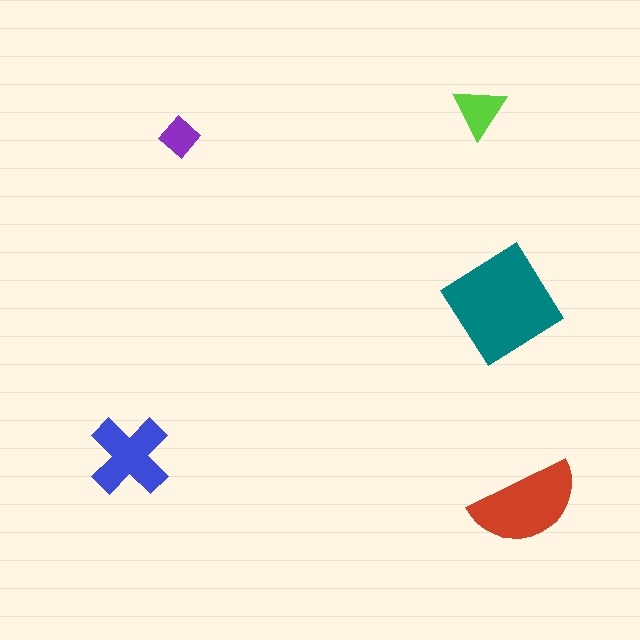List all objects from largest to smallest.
The teal diamond, the red semicircle, the blue cross, the lime triangle, the purple diamond.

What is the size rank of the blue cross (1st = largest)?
3rd.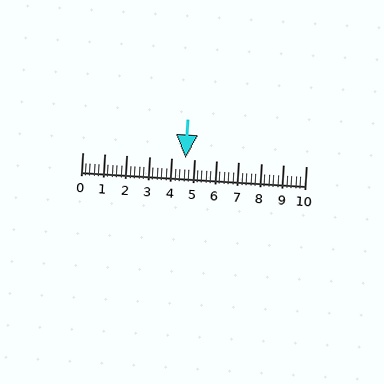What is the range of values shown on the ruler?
The ruler shows values from 0 to 10.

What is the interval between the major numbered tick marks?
The major tick marks are spaced 1 units apart.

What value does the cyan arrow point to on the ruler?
The cyan arrow points to approximately 4.6.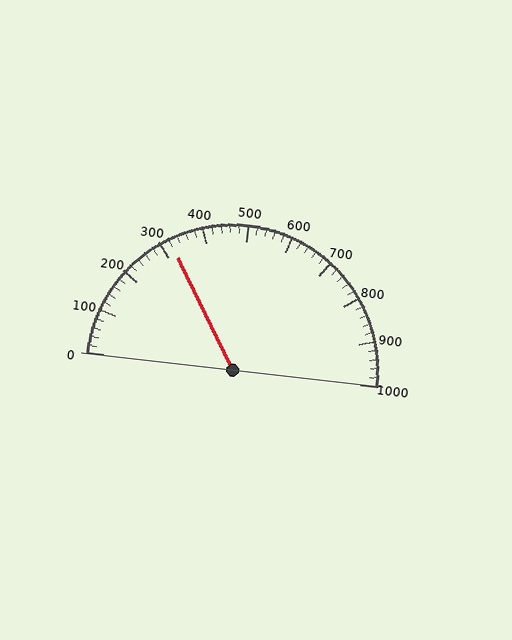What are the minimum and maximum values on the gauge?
The gauge ranges from 0 to 1000.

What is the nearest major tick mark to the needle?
The nearest major tick mark is 300.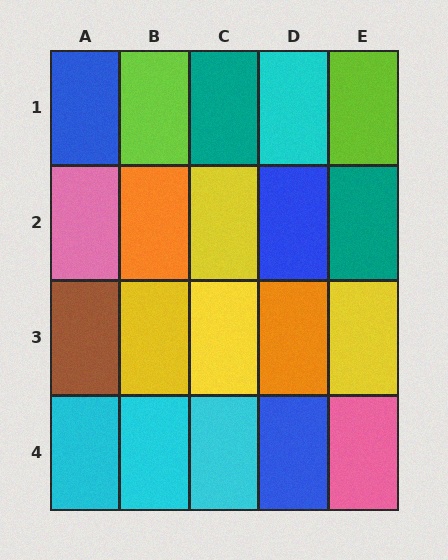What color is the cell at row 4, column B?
Cyan.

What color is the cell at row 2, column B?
Orange.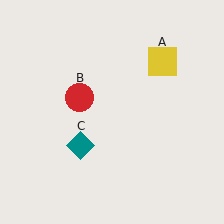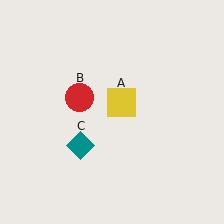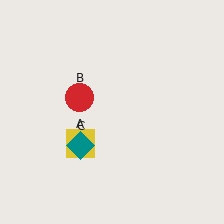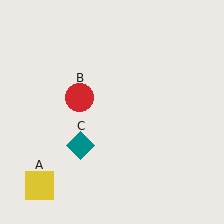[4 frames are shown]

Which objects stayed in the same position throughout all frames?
Red circle (object B) and teal diamond (object C) remained stationary.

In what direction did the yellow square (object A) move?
The yellow square (object A) moved down and to the left.